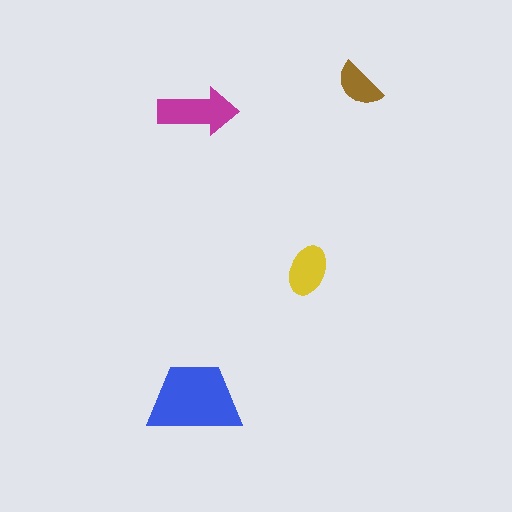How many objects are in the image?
There are 4 objects in the image.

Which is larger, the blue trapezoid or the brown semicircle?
The blue trapezoid.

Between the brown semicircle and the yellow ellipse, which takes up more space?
The yellow ellipse.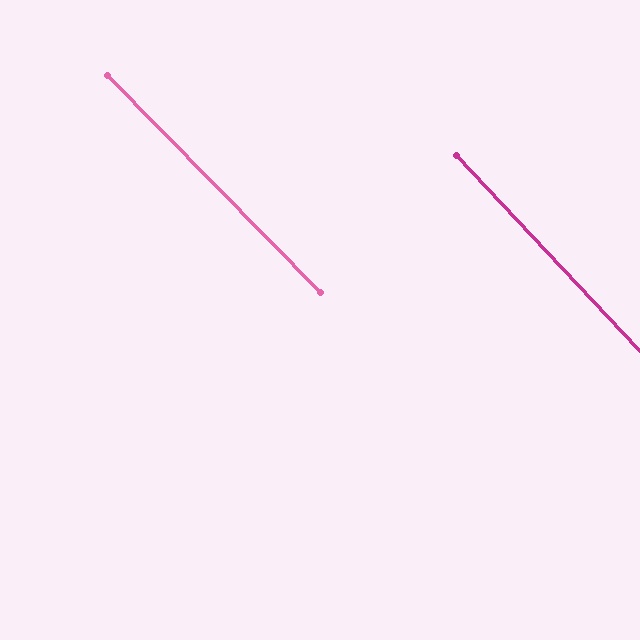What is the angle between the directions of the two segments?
Approximately 1 degree.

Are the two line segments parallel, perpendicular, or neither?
Parallel — their directions differ by only 1.3°.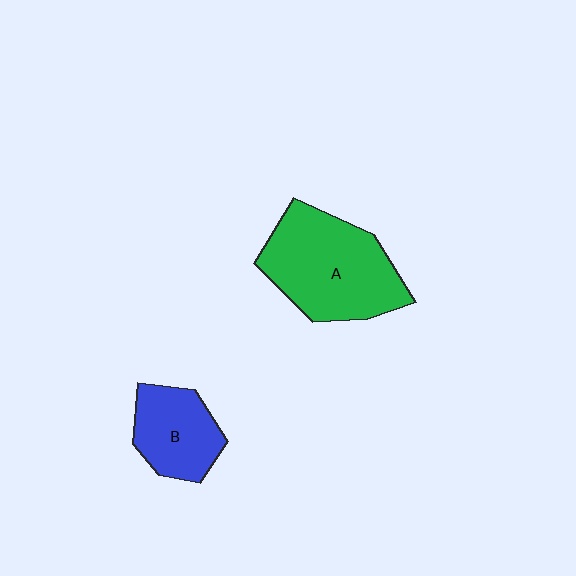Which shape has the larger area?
Shape A (green).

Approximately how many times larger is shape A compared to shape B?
Approximately 1.8 times.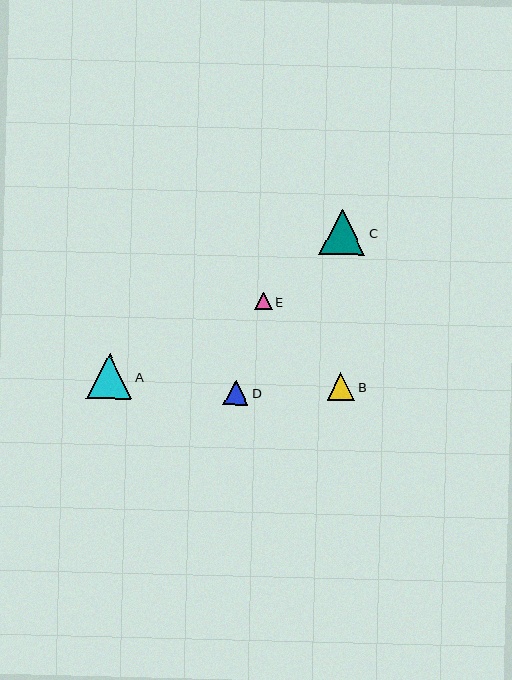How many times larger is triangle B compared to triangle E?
Triangle B is approximately 1.5 times the size of triangle E.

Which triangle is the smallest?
Triangle E is the smallest with a size of approximately 18 pixels.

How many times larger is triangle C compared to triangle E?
Triangle C is approximately 2.6 times the size of triangle E.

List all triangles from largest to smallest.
From largest to smallest: C, A, B, D, E.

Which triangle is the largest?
Triangle C is the largest with a size of approximately 46 pixels.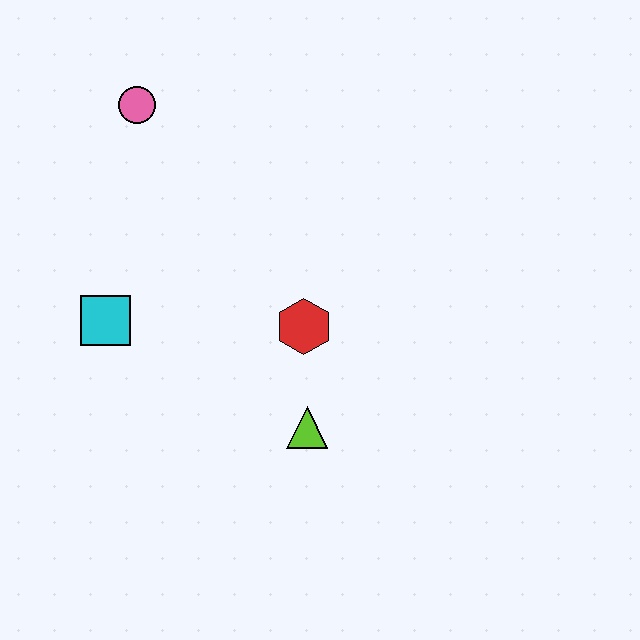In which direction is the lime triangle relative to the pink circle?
The lime triangle is below the pink circle.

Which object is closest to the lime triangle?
The red hexagon is closest to the lime triangle.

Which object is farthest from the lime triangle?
The pink circle is farthest from the lime triangle.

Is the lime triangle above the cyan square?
No